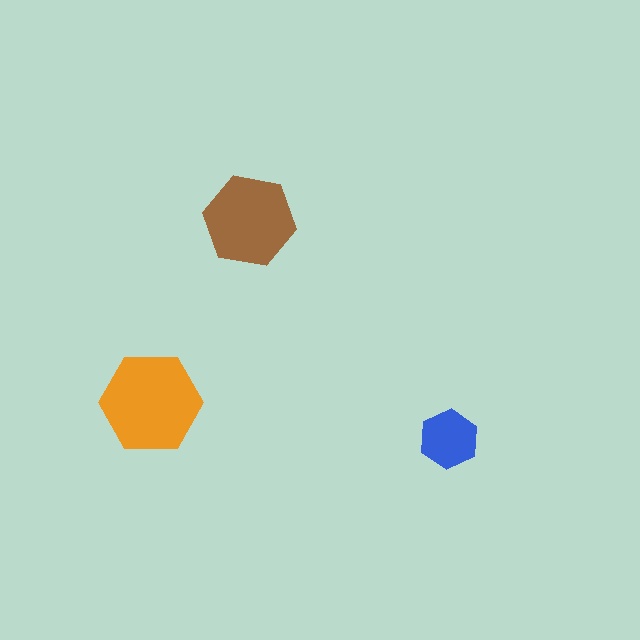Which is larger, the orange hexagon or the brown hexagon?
The orange one.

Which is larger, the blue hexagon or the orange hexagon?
The orange one.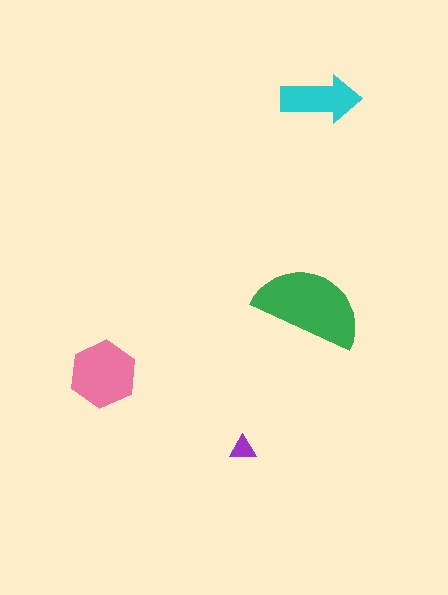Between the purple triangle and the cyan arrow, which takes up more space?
The cyan arrow.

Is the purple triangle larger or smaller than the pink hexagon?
Smaller.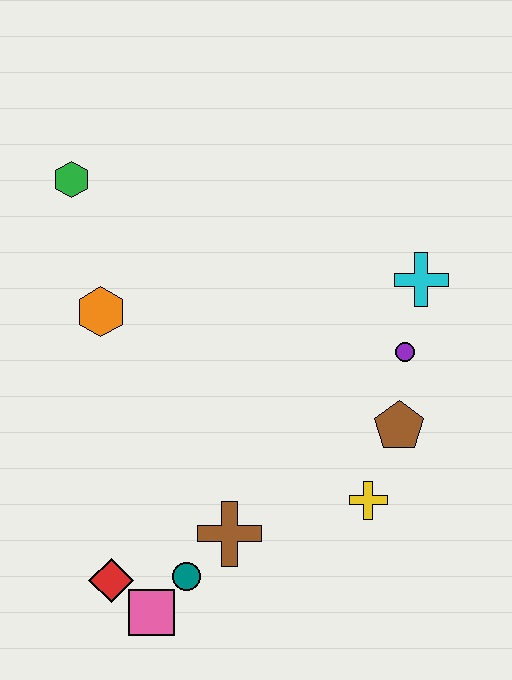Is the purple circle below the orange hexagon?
Yes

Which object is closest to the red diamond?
The pink square is closest to the red diamond.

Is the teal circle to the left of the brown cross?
Yes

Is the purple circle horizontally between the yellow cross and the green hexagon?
No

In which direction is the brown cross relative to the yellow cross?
The brown cross is to the left of the yellow cross.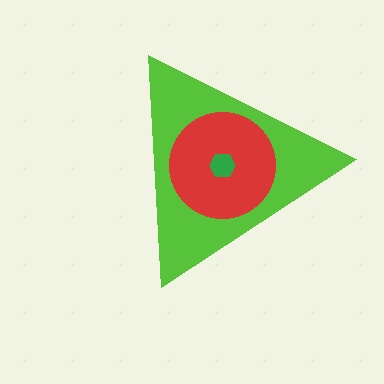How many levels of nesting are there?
3.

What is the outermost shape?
The lime triangle.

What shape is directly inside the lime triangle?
The red circle.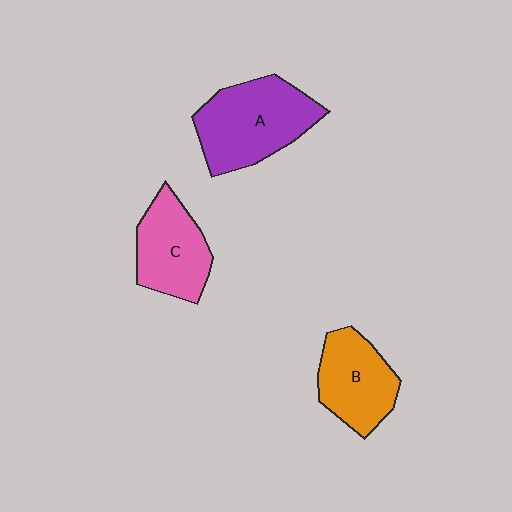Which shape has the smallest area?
Shape B (orange).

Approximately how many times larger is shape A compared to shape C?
Approximately 1.3 times.